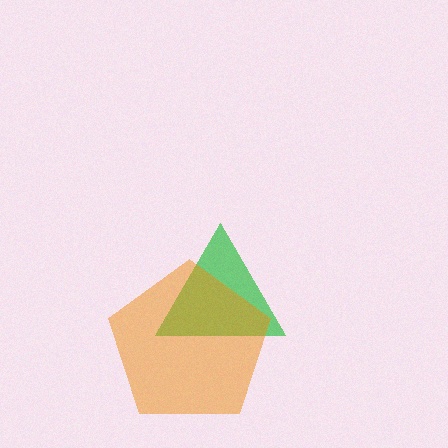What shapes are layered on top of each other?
The layered shapes are: a green triangle, an orange pentagon.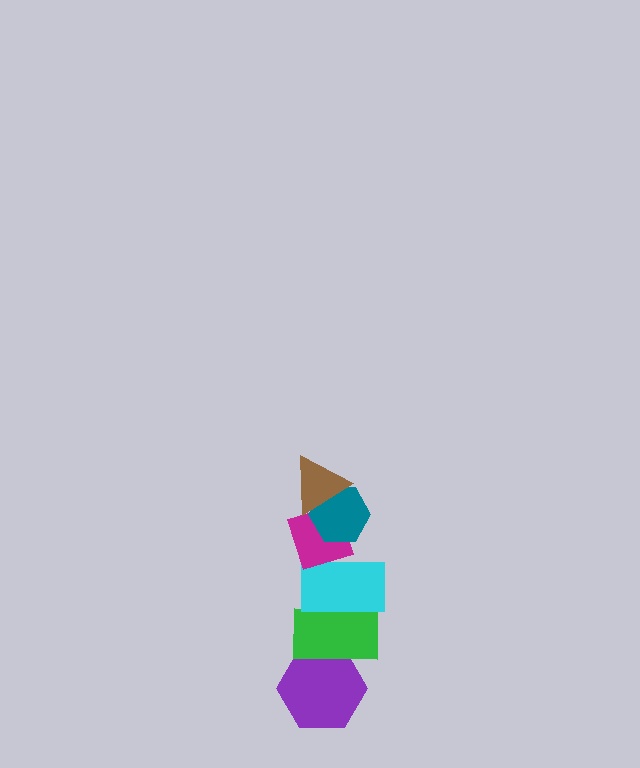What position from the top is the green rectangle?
The green rectangle is 5th from the top.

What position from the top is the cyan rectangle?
The cyan rectangle is 4th from the top.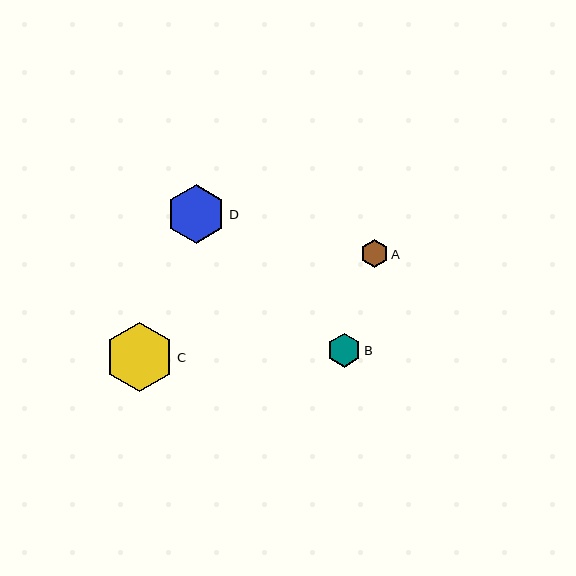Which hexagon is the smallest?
Hexagon A is the smallest with a size of approximately 28 pixels.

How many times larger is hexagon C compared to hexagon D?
Hexagon C is approximately 1.2 times the size of hexagon D.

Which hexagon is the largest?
Hexagon C is the largest with a size of approximately 68 pixels.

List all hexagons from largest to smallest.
From largest to smallest: C, D, B, A.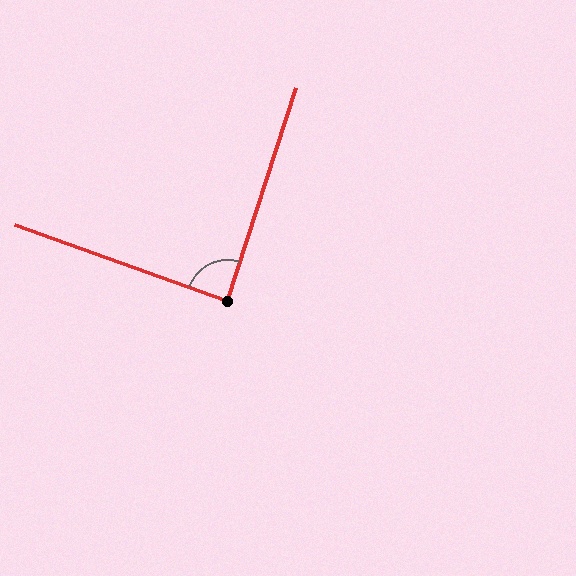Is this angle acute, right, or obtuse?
It is approximately a right angle.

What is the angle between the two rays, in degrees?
Approximately 88 degrees.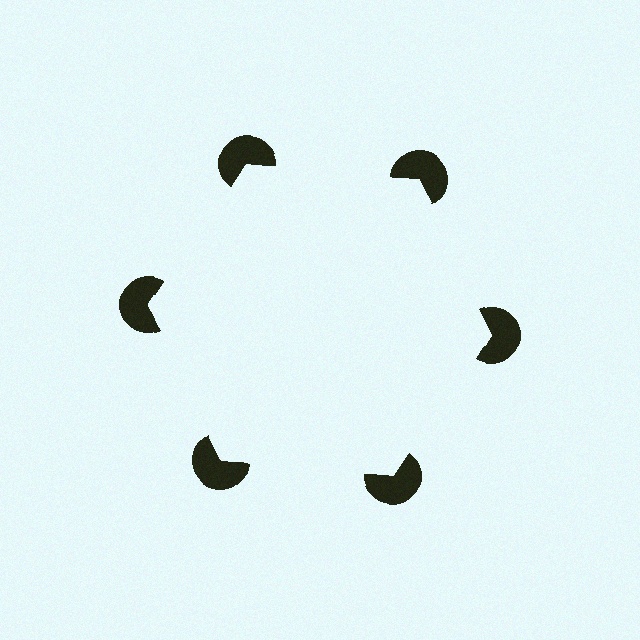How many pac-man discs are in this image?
There are 6 — one at each vertex of the illusory hexagon.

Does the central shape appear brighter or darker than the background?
It typically appears slightly brighter than the background, even though no actual brightness change is drawn.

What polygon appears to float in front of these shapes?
An illusory hexagon — its edges are inferred from the aligned wedge cuts in the pac-man discs, not physically drawn.